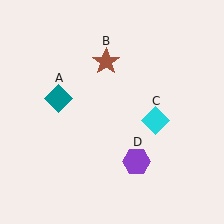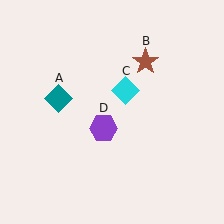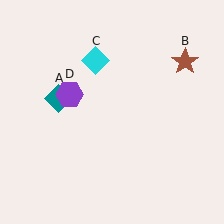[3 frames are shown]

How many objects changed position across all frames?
3 objects changed position: brown star (object B), cyan diamond (object C), purple hexagon (object D).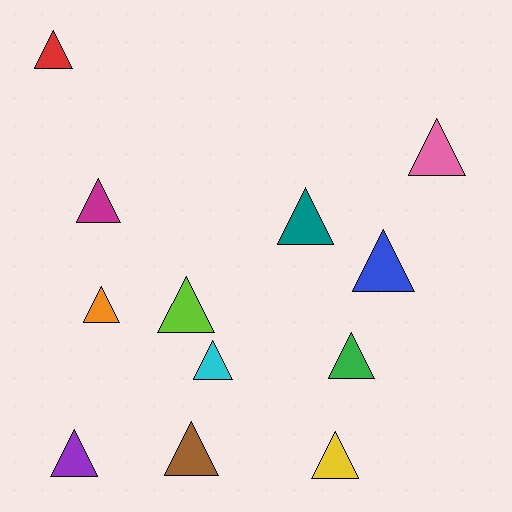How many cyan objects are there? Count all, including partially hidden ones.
There is 1 cyan object.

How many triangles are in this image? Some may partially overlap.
There are 12 triangles.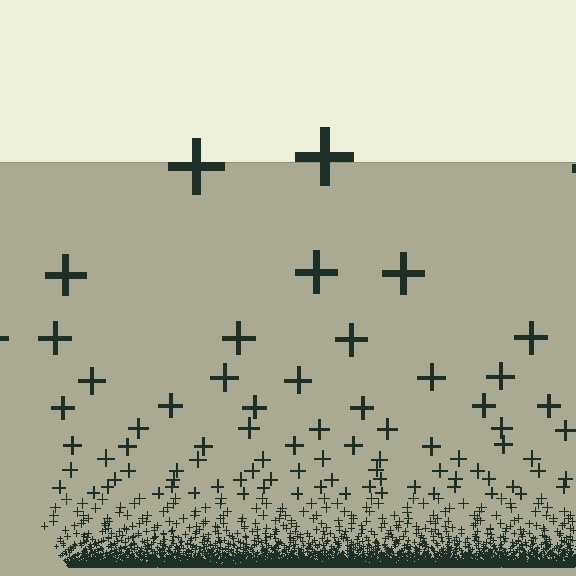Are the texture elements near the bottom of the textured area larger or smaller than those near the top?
Smaller. The gradient is inverted — elements near the bottom are smaller and denser.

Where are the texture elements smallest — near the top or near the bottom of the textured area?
Near the bottom.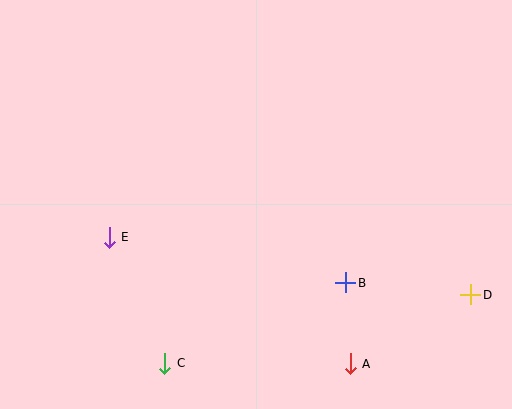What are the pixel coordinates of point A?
Point A is at (350, 364).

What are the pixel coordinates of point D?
Point D is at (471, 295).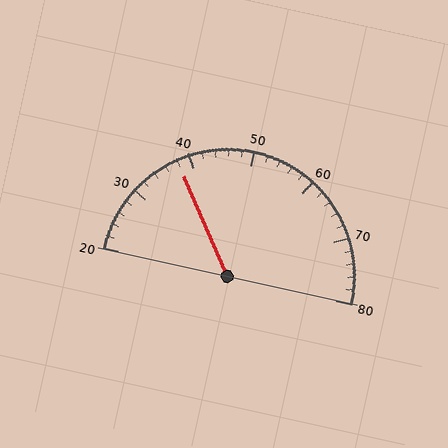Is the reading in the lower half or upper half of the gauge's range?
The reading is in the lower half of the range (20 to 80).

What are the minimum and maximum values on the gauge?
The gauge ranges from 20 to 80.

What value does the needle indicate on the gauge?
The needle indicates approximately 38.